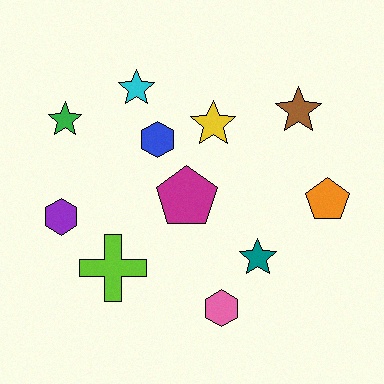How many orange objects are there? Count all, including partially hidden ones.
There is 1 orange object.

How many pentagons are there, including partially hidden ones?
There are 2 pentagons.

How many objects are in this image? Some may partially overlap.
There are 11 objects.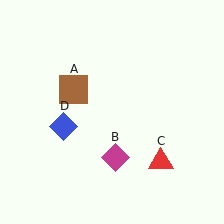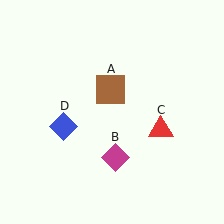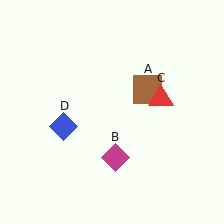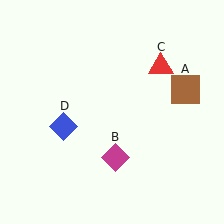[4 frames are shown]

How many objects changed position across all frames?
2 objects changed position: brown square (object A), red triangle (object C).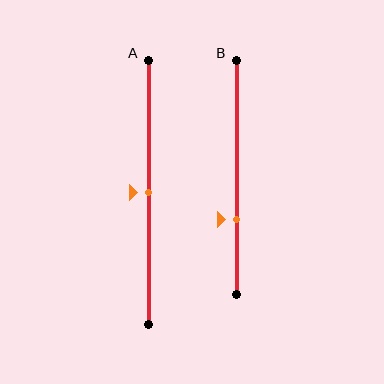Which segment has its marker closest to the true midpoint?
Segment A has its marker closest to the true midpoint.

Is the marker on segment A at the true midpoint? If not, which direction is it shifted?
Yes, the marker on segment A is at the true midpoint.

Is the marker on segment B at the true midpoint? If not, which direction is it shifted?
No, the marker on segment B is shifted downward by about 18% of the segment length.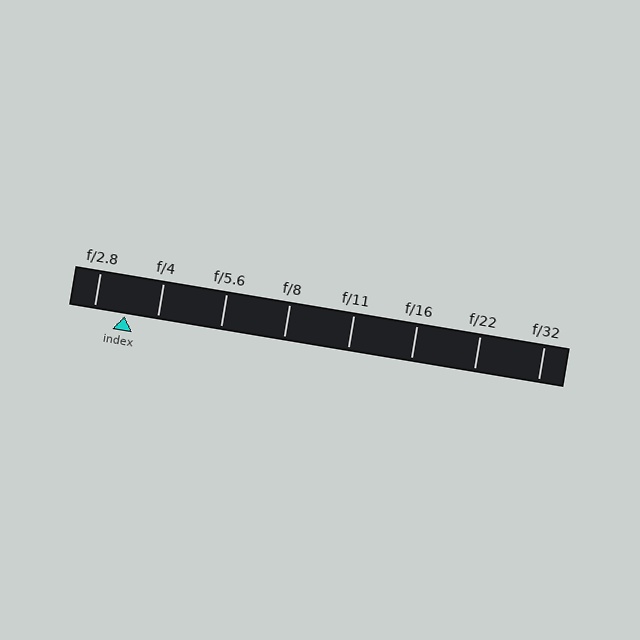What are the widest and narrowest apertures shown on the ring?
The widest aperture shown is f/2.8 and the narrowest is f/32.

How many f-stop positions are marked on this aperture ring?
There are 8 f-stop positions marked.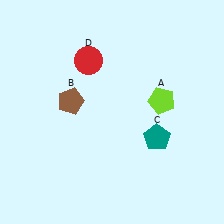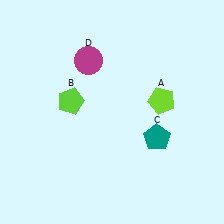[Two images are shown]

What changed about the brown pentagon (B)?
In Image 1, B is brown. In Image 2, it changed to lime.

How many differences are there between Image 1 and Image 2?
There are 2 differences between the two images.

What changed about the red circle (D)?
In Image 1, D is red. In Image 2, it changed to magenta.